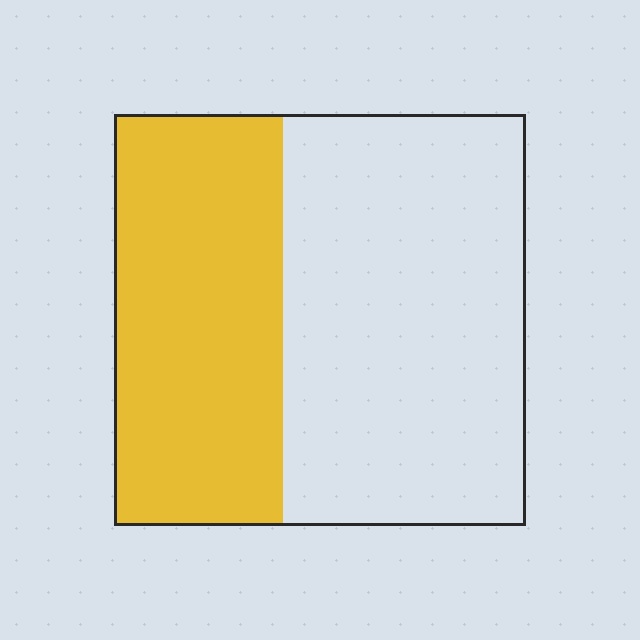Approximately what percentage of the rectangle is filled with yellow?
Approximately 40%.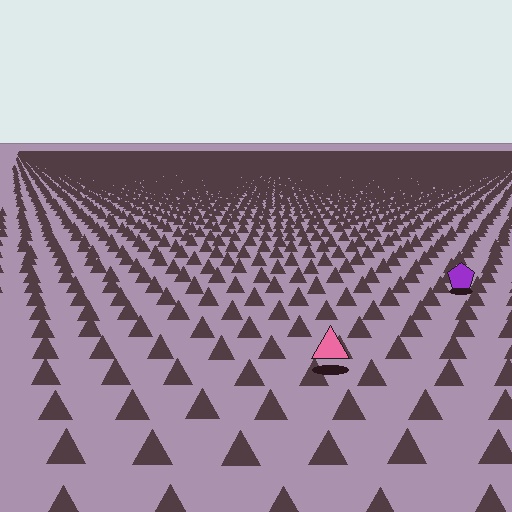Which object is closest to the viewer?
The pink triangle is closest. The texture marks near it are larger and more spread out.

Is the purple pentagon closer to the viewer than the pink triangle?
No. The pink triangle is closer — you can tell from the texture gradient: the ground texture is coarser near it.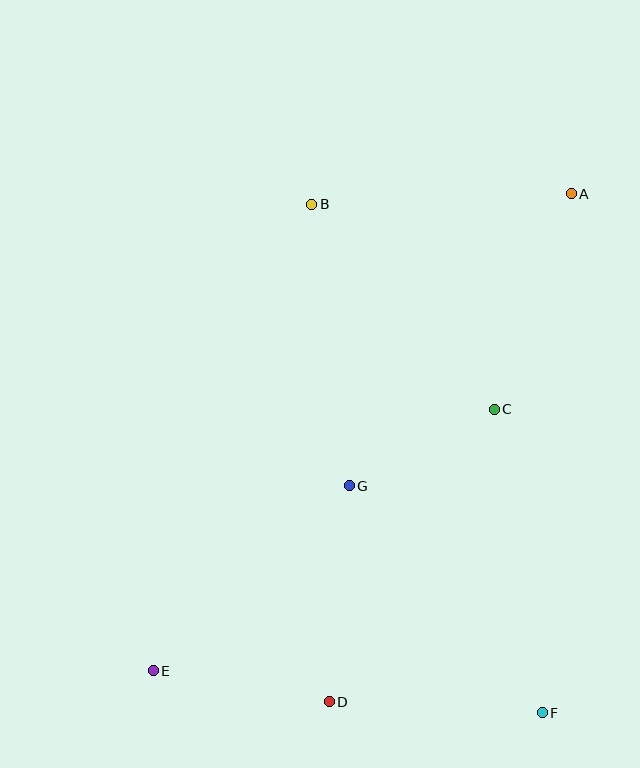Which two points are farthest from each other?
Points A and E are farthest from each other.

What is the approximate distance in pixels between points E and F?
The distance between E and F is approximately 391 pixels.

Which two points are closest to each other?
Points C and G are closest to each other.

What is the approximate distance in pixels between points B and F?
The distance between B and F is approximately 558 pixels.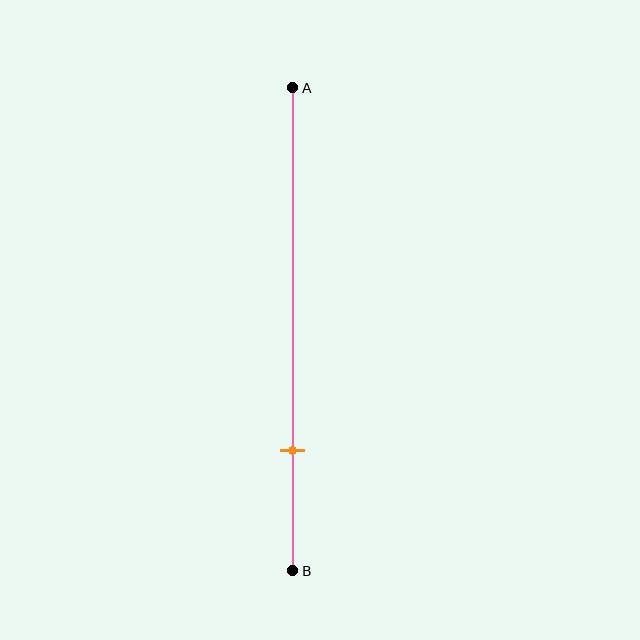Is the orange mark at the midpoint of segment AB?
No, the mark is at about 75% from A, not at the 50% midpoint.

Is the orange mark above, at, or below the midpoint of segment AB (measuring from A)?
The orange mark is below the midpoint of segment AB.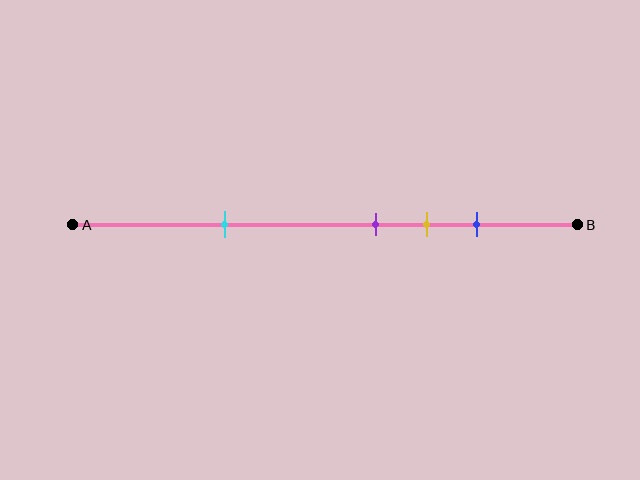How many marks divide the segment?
There are 4 marks dividing the segment.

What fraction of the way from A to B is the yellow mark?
The yellow mark is approximately 70% (0.7) of the way from A to B.